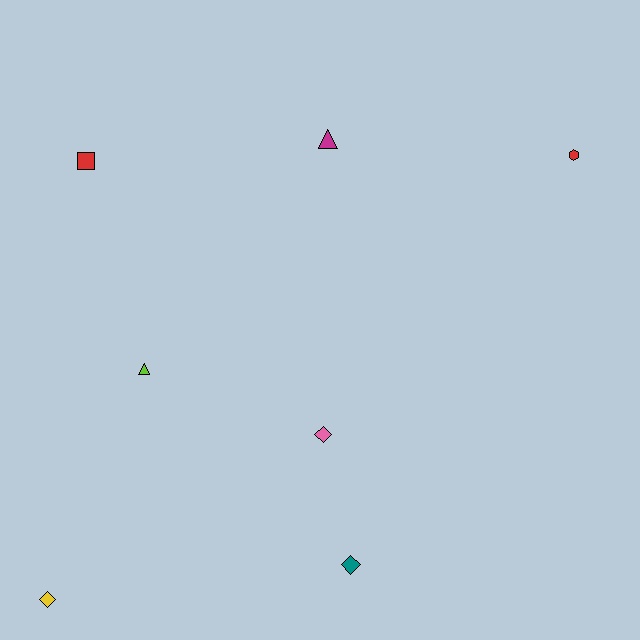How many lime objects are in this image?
There is 1 lime object.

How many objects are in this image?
There are 7 objects.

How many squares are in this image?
There is 1 square.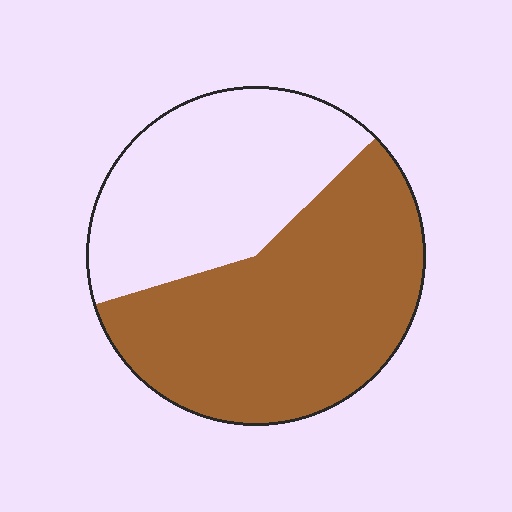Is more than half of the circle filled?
Yes.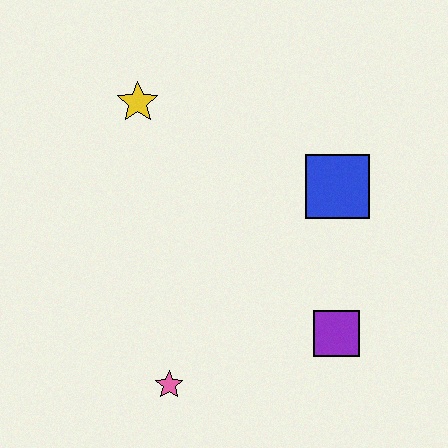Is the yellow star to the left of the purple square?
Yes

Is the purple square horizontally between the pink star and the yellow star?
No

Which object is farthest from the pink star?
The yellow star is farthest from the pink star.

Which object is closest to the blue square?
The purple square is closest to the blue square.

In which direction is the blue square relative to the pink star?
The blue square is above the pink star.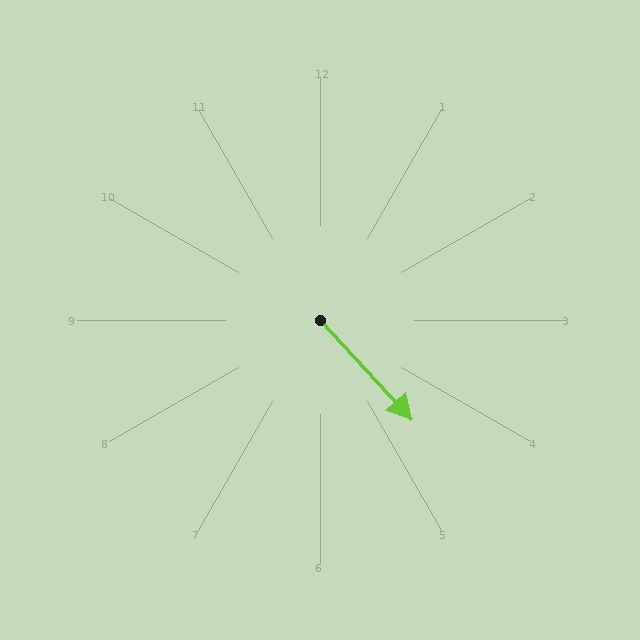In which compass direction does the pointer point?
Southeast.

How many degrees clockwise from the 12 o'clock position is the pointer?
Approximately 137 degrees.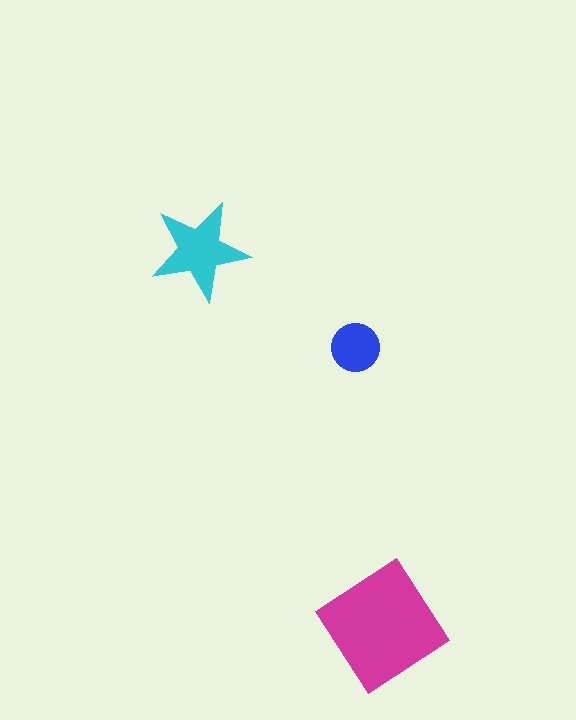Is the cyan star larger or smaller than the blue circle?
Larger.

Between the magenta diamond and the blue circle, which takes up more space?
The magenta diamond.